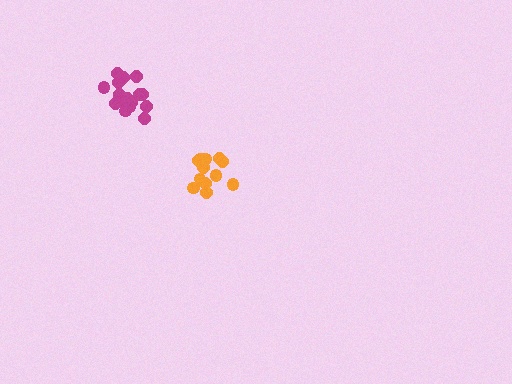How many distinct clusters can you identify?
There are 2 distinct clusters.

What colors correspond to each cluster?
The clusters are colored: magenta, orange.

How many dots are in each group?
Group 1: 16 dots, Group 2: 12 dots (28 total).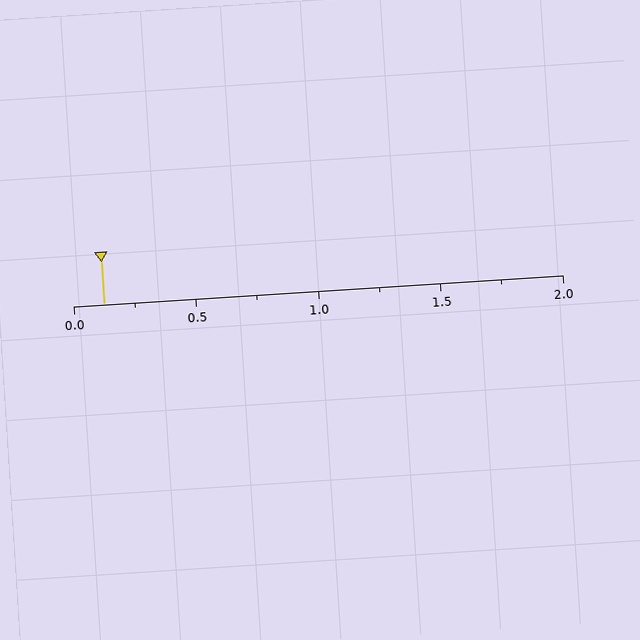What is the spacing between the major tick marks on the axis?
The major ticks are spaced 0.5 apart.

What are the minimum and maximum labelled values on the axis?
The axis runs from 0.0 to 2.0.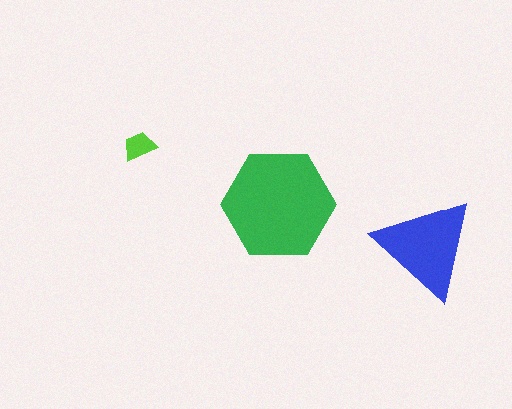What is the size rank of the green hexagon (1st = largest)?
1st.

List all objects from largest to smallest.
The green hexagon, the blue triangle, the lime trapezoid.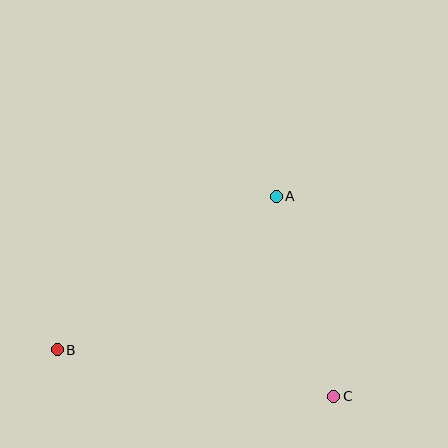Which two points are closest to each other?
Points A and C are closest to each other.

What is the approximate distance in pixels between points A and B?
The distance between A and B is approximately 267 pixels.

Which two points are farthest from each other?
Points B and C are farthest from each other.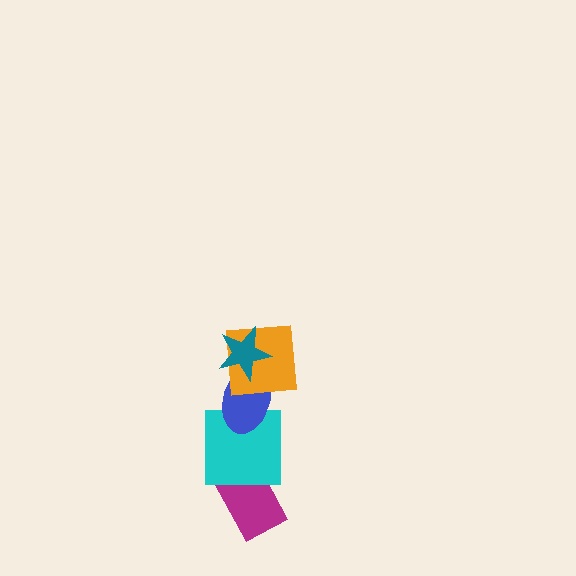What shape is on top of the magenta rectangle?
The cyan square is on top of the magenta rectangle.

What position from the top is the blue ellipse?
The blue ellipse is 3rd from the top.